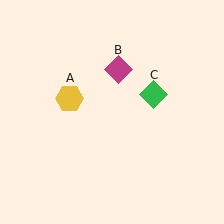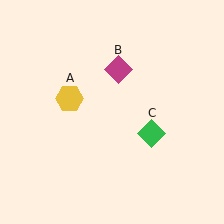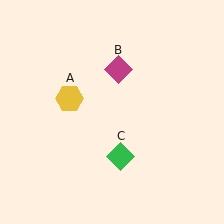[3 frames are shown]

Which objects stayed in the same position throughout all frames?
Yellow hexagon (object A) and magenta diamond (object B) remained stationary.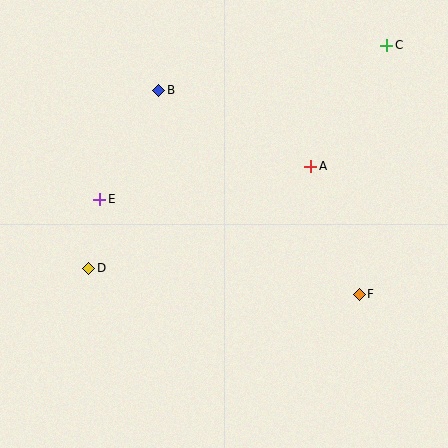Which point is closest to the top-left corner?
Point B is closest to the top-left corner.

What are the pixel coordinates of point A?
Point A is at (311, 166).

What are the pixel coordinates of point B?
Point B is at (159, 90).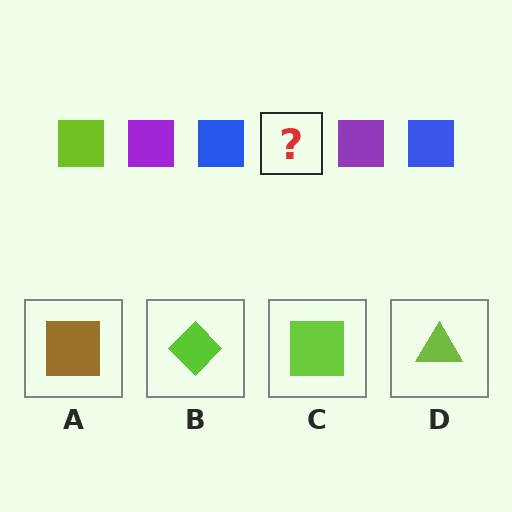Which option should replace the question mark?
Option C.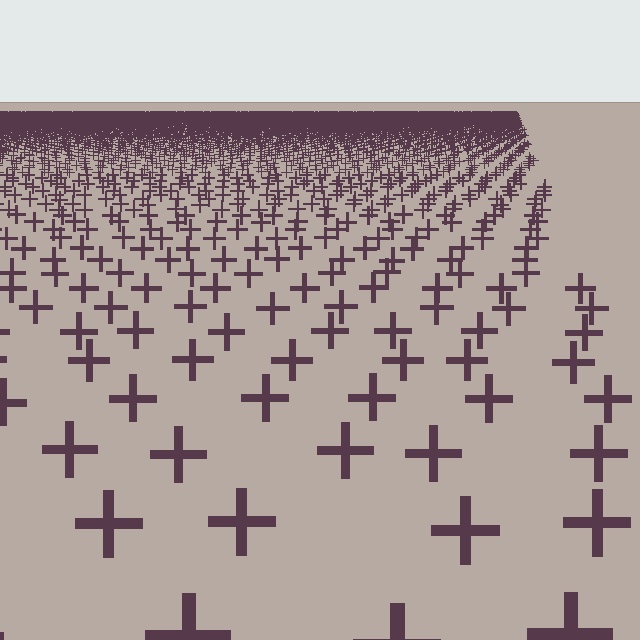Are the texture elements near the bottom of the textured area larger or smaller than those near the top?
Larger. Near the bottom, elements are closer to the viewer and appear at a bigger on-screen size.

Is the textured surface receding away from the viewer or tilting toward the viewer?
The surface is receding away from the viewer. Texture elements get smaller and denser toward the top.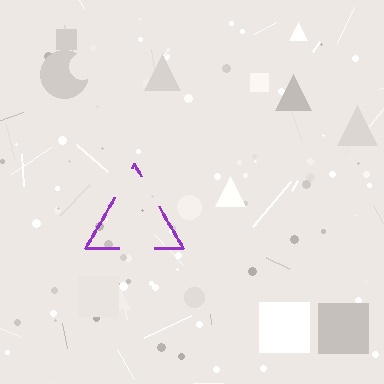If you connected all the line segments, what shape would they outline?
They would outline a triangle.